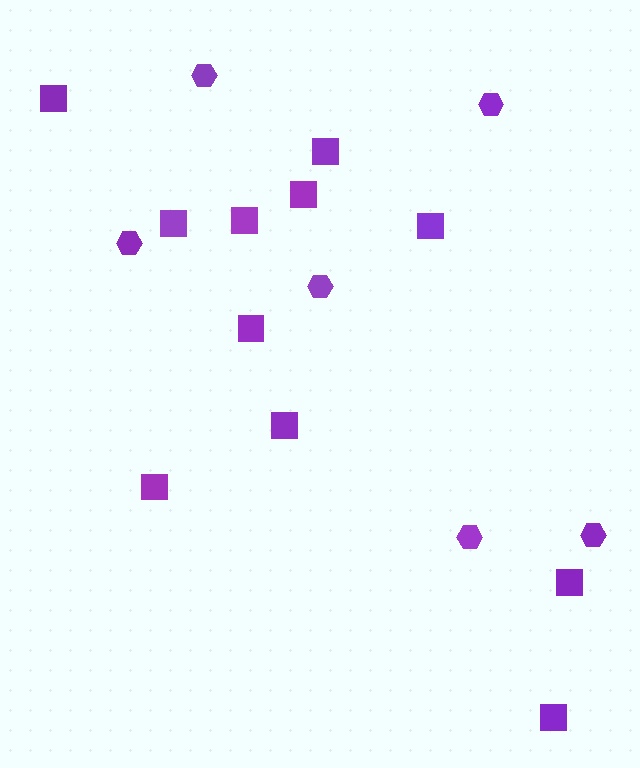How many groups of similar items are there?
There are 2 groups: one group of squares (11) and one group of hexagons (6).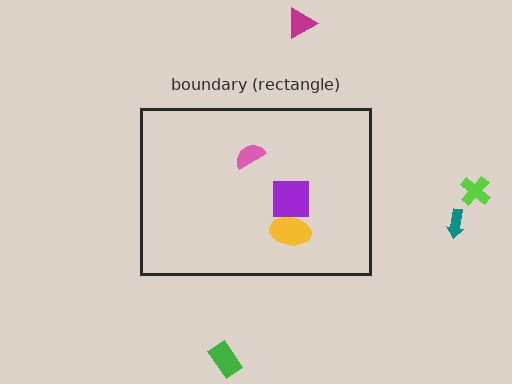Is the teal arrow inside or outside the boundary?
Outside.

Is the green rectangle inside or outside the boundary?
Outside.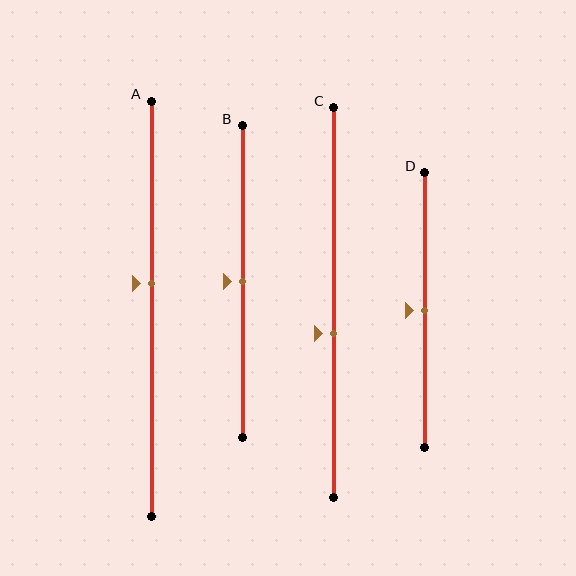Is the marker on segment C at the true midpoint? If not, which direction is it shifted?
No, the marker on segment C is shifted downward by about 8% of the segment length.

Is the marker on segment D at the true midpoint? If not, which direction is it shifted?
Yes, the marker on segment D is at the true midpoint.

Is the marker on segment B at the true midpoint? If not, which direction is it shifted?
Yes, the marker on segment B is at the true midpoint.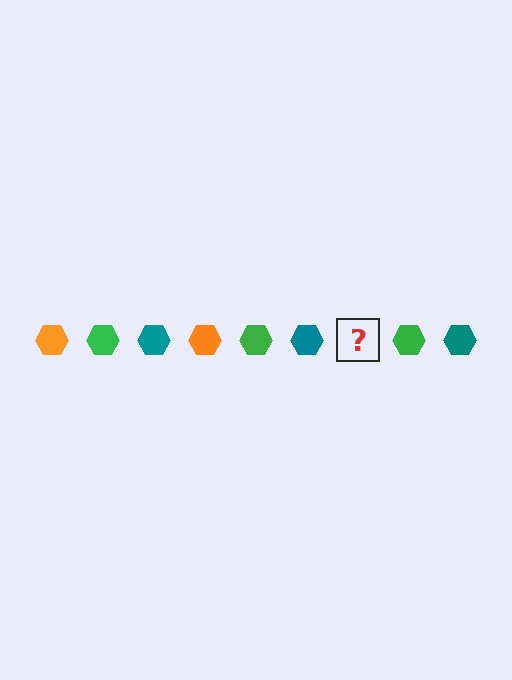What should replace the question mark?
The question mark should be replaced with an orange hexagon.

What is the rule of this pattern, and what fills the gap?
The rule is that the pattern cycles through orange, green, teal hexagons. The gap should be filled with an orange hexagon.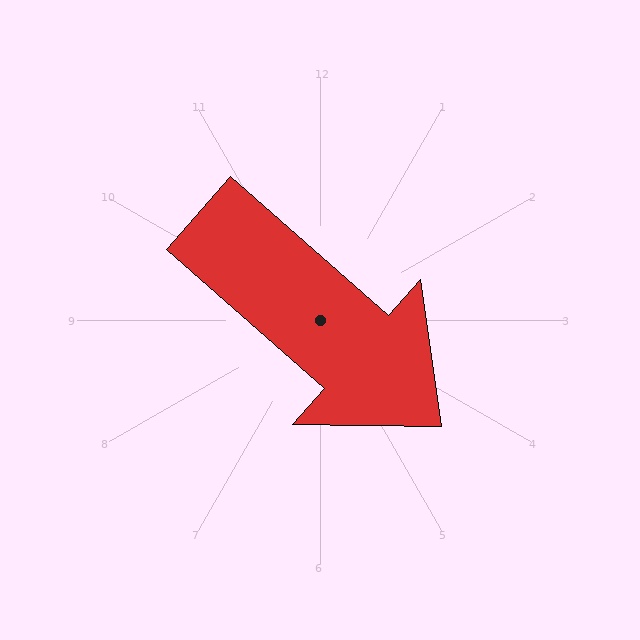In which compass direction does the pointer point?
Southeast.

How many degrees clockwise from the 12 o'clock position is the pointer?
Approximately 131 degrees.